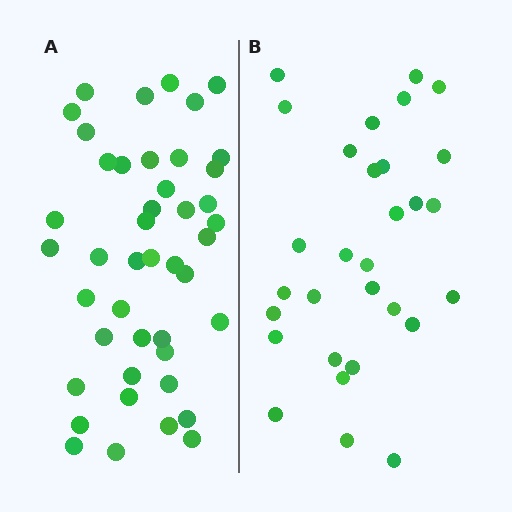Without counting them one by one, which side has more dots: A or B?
Region A (the left region) has more dots.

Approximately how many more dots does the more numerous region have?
Region A has approximately 15 more dots than region B.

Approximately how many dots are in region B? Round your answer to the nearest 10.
About 30 dots.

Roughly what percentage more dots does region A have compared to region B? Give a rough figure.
About 45% more.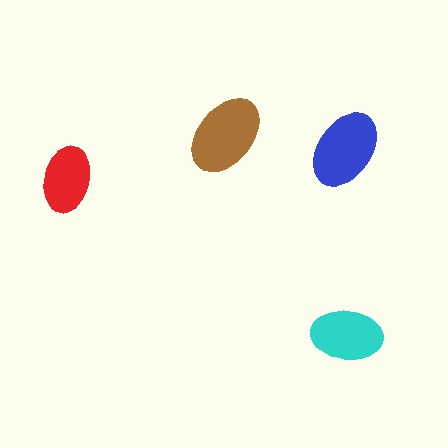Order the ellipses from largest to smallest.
the brown one, the blue one, the cyan one, the red one.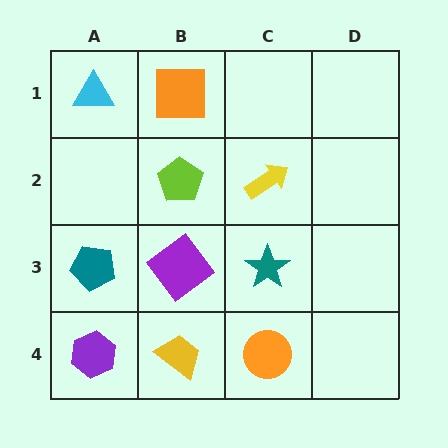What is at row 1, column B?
An orange square.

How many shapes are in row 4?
3 shapes.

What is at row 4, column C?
An orange circle.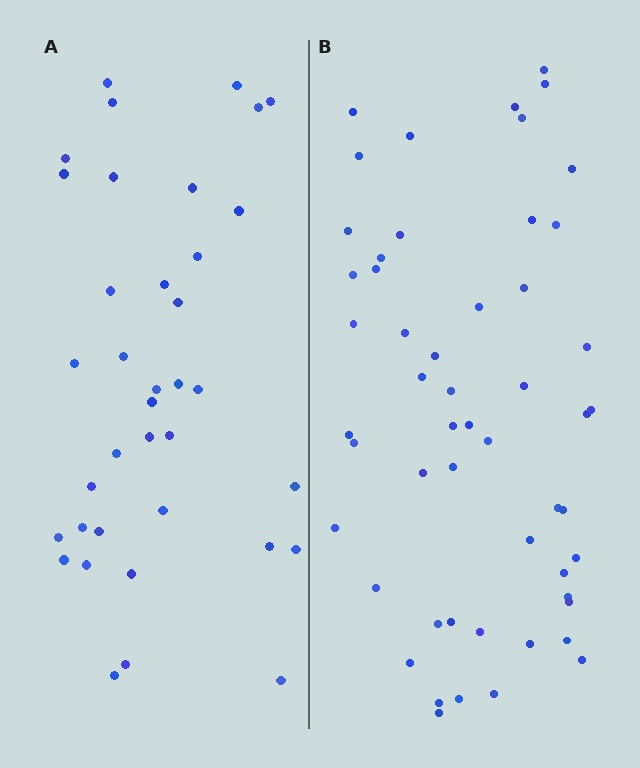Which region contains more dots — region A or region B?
Region B (the right region) has more dots.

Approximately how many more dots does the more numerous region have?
Region B has approximately 15 more dots than region A.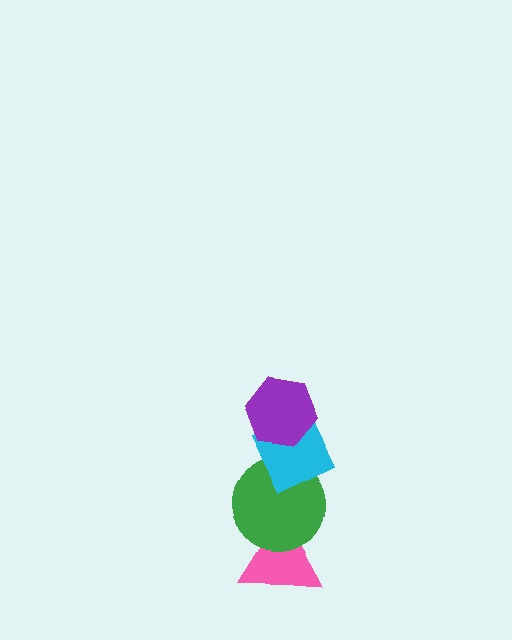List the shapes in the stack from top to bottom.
From top to bottom: the purple hexagon, the cyan diamond, the green circle, the pink triangle.